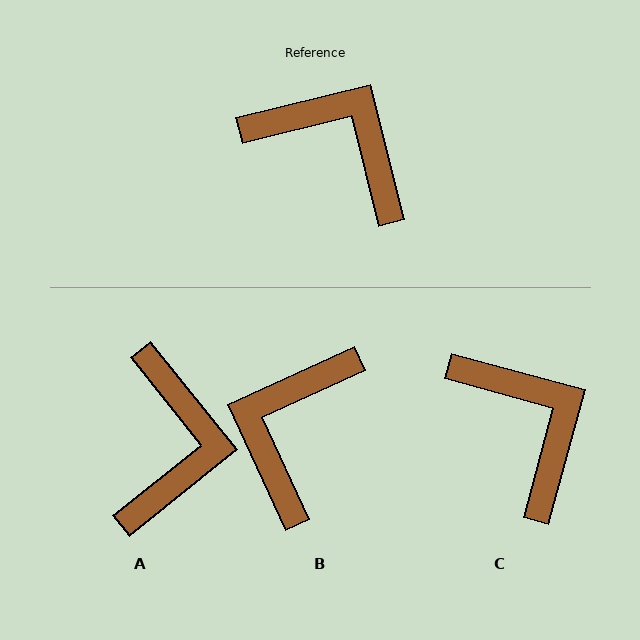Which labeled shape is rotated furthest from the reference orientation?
B, about 101 degrees away.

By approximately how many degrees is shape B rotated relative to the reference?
Approximately 101 degrees counter-clockwise.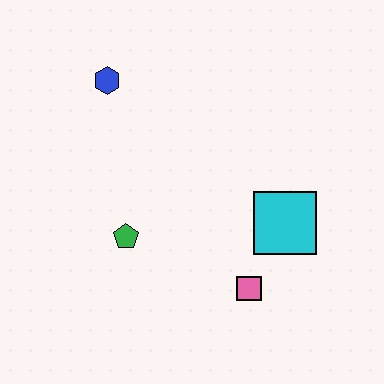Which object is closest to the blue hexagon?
The green pentagon is closest to the blue hexagon.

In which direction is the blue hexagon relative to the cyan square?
The blue hexagon is to the left of the cyan square.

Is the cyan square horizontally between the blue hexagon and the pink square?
No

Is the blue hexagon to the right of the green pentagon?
No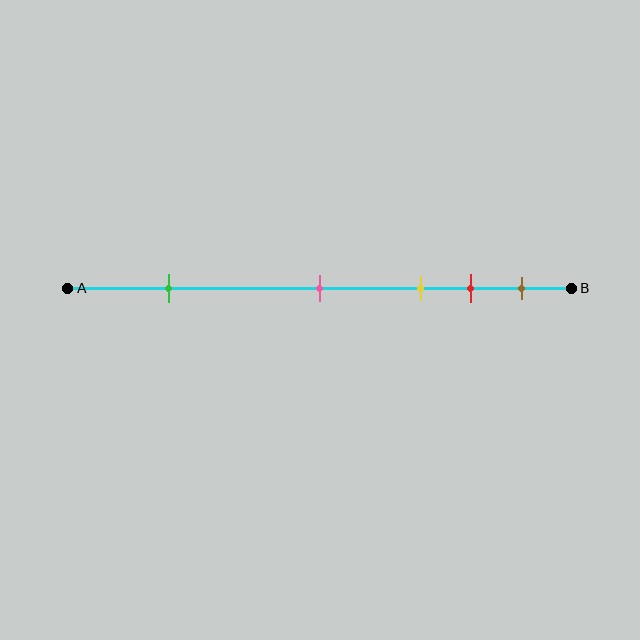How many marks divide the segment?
There are 5 marks dividing the segment.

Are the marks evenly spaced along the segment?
No, the marks are not evenly spaced.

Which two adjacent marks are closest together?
The red and brown marks are the closest adjacent pair.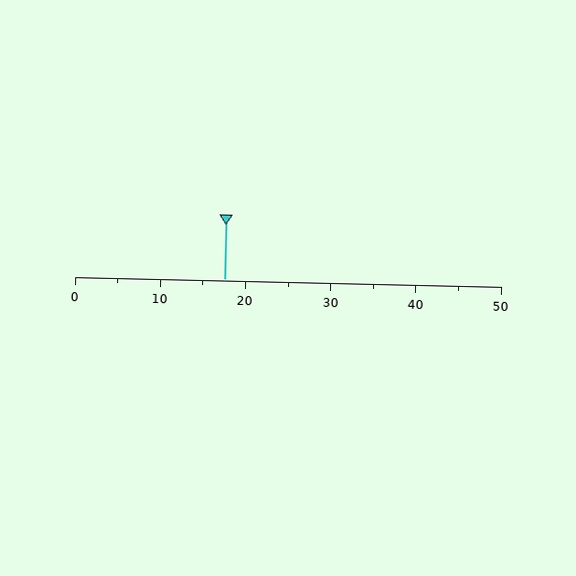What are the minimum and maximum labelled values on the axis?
The axis runs from 0 to 50.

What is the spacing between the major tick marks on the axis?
The major ticks are spaced 10 apart.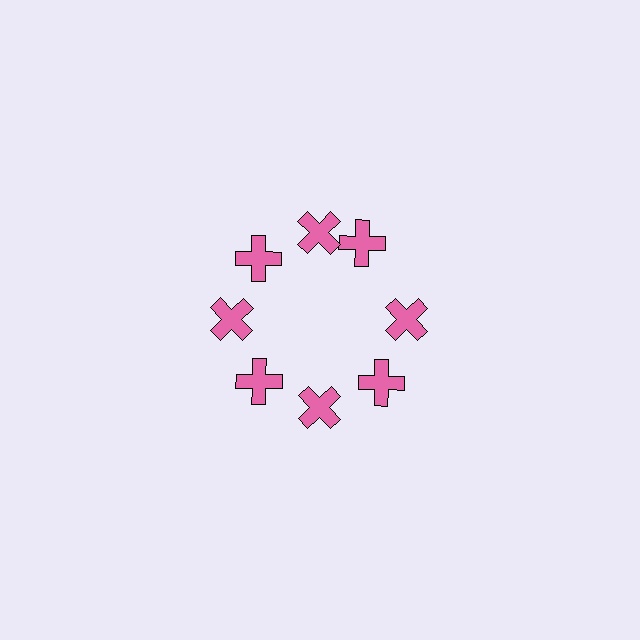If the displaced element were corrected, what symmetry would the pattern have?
It would have 8-fold rotational symmetry — the pattern would map onto itself every 45 degrees.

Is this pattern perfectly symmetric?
No. The 8 pink crosses are arranged in a ring, but one element near the 2 o'clock position is rotated out of alignment along the ring, breaking the 8-fold rotational symmetry.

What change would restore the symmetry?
The symmetry would be restored by rotating it back into even spacing with its neighbors so that all 8 crosses sit at equal angles and equal distance from the center.